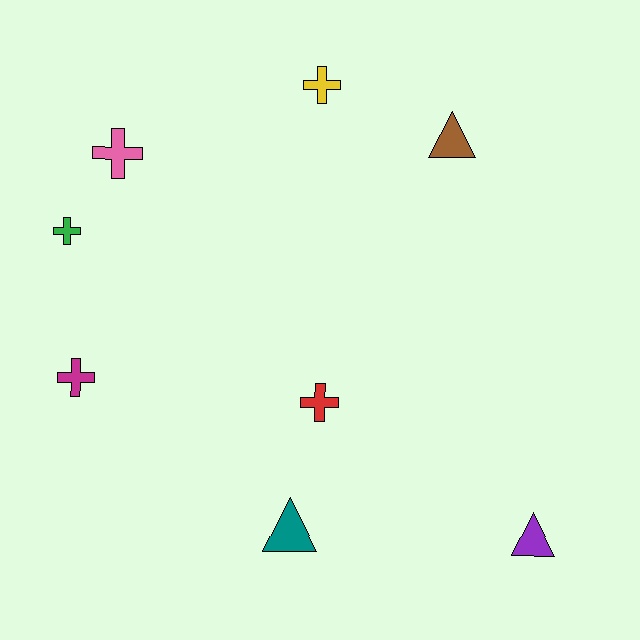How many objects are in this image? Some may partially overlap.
There are 8 objects.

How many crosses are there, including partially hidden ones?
There are 5 crosses.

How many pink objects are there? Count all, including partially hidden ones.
There is 1 pink object.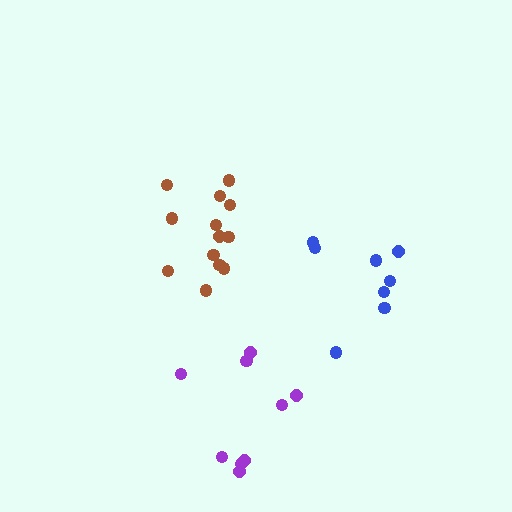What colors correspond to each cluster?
The clusters are colored: blue, brown, purple.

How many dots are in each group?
Group 1: 8 dots, Group 2: 13 dots, Group 3: 9 dots (30 total).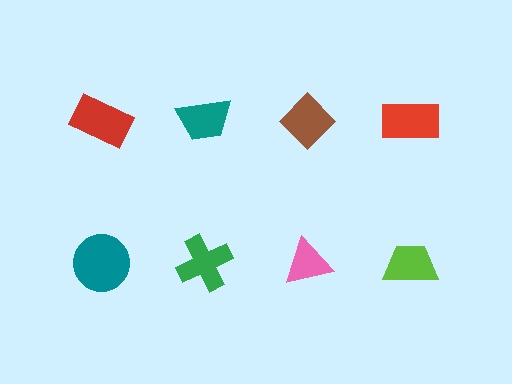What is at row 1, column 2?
A teal trapezoid.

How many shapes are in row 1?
4 shapes.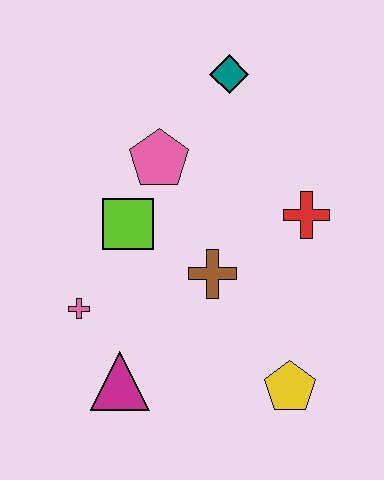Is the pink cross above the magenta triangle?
Yes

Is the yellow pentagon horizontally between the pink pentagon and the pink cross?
No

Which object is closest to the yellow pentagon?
The brown cross is closest to the yellow pentagon.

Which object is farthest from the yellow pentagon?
The teal diamond is farthest from the yellow pentagon.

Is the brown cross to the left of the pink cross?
No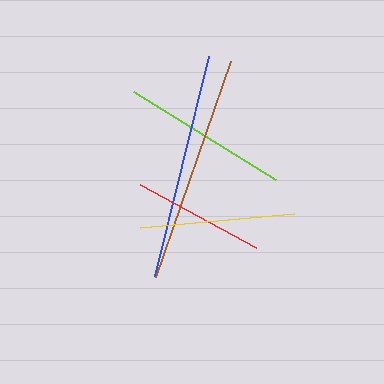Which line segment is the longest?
The brown line is the longest at approximately 229 pixels.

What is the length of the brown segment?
The brown segment is approximately 229 pixels long.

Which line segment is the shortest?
The red line is the shortest at approximately 132 pixels.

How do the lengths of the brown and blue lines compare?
The brown and blue lines are approximately the same length.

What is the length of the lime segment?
The lime segment is approximately 167 pixels long.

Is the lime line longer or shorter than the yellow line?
The lime line is longer than the yellow line.